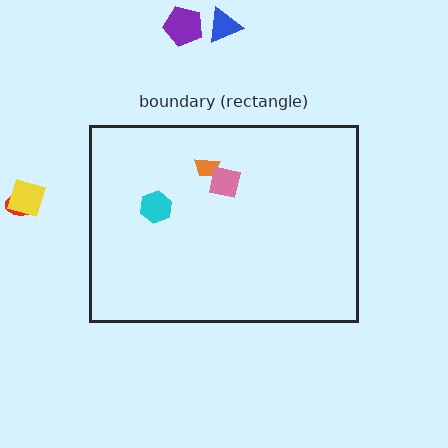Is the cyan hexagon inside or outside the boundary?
Inside.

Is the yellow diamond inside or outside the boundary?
Outside.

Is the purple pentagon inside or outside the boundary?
Outside.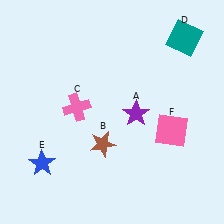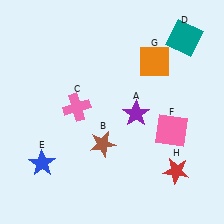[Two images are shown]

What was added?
An orange square (G), a red star (H) were added in Image 2.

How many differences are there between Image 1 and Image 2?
There are 2 differences between the two images.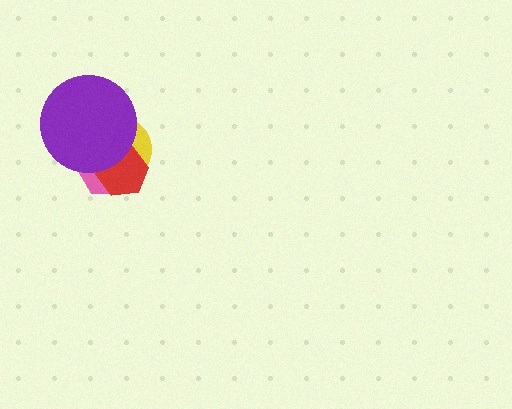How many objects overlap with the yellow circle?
3 objects overlap with the yellow circle.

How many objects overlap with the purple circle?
3 objects overlap with the purple circle.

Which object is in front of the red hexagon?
The purple circle is in front of the red hexagon.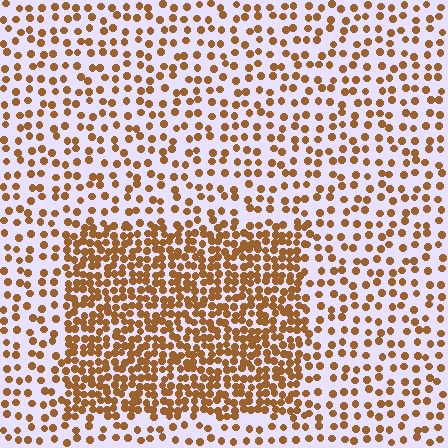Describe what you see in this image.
The image contains small brown elements arranged at two different densities. A rectangle-shaped region is visible where the elements are more densely packed than the surrounding area.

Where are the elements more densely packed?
The elements are more densely packed inside the rectangle boundary.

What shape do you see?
I see a rectangle.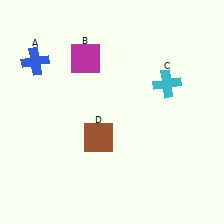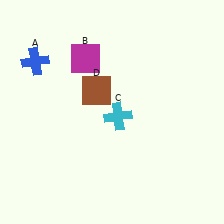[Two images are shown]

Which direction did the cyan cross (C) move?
The cyan cross (C) moved left.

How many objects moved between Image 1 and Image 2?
2 objects moved between the two images.